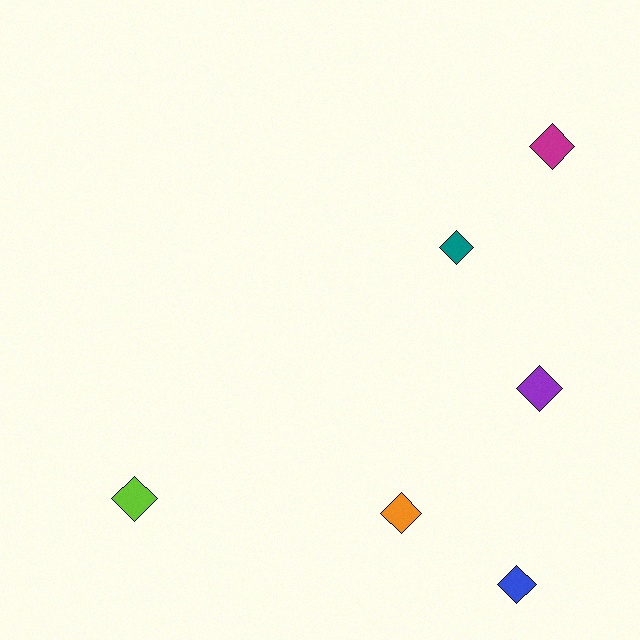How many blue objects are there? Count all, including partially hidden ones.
There is 1 blue object.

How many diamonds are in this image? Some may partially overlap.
There are 6 diamonds.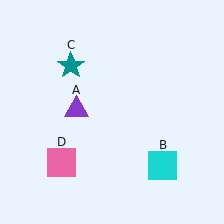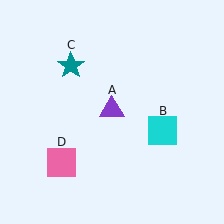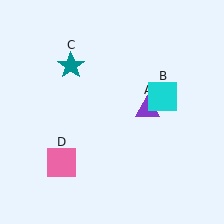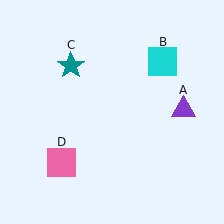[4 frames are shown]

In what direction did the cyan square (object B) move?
The cyan square (object B) moved up.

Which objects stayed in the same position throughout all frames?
Teal star (object C) and pink square (object D) remained stationary.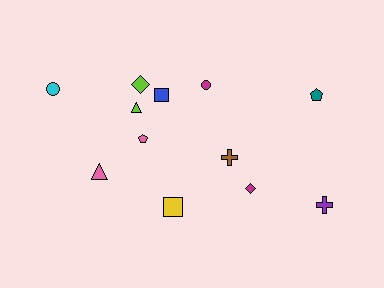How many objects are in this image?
There are 12 objects.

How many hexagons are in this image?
There are no hexagons.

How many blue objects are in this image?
There is 1 blue object.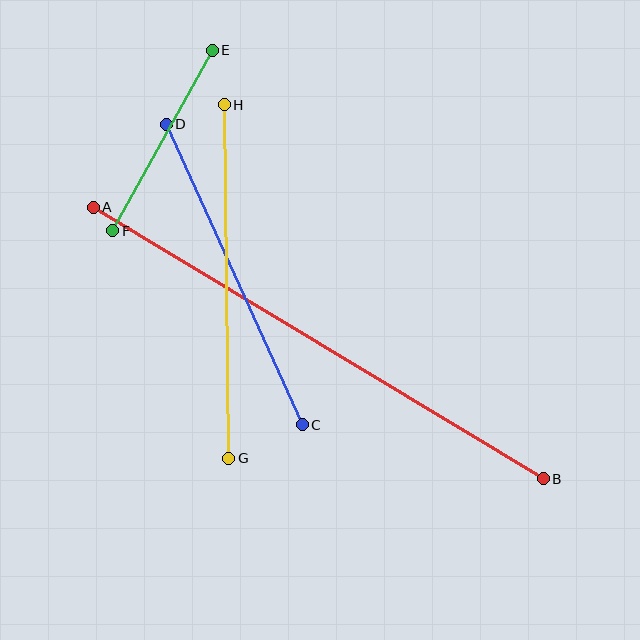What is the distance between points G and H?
The distance is approximately 353 pixels.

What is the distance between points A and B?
The distance is approximately 525 pixels.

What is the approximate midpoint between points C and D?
The midpoint is at approximately (234, 274) pixels.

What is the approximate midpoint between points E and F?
The midpoint is at approximately (162, 140) pixels.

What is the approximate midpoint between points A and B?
The midpoint is at approximately (318, 343) pixels.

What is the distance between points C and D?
The distance is approximately 330 pixels.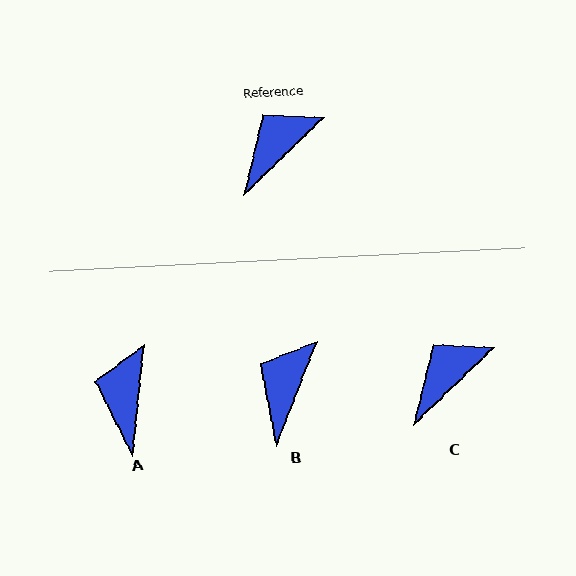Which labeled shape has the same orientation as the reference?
C.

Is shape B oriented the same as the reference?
No, it is off by about 25 degrees.